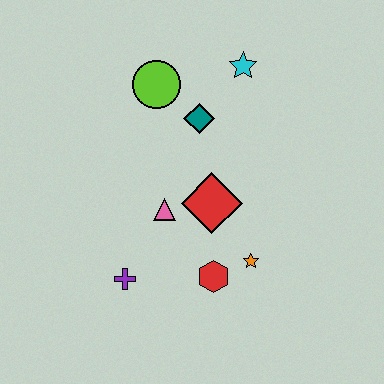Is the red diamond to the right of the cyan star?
No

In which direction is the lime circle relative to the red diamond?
The lime circle is above the red diamond.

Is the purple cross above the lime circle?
No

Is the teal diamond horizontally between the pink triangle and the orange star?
Yes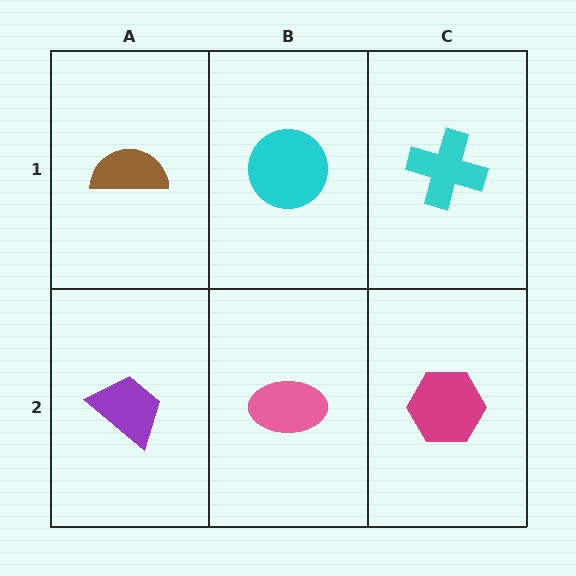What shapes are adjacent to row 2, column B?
A cyan circle (row 1, column B), a purple trapezoid (row 2, column A), a magenta hexagon (row 2, column C).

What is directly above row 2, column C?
A cyan cross.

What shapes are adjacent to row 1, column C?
A magenta hexagon (row 2, column C), a cyan circle (row 1, column B).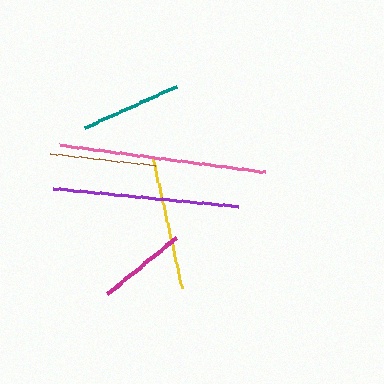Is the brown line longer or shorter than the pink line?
The pink line is longer than the brown line.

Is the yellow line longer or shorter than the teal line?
The yellow line is longer than the teal line.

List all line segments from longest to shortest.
From longest to shortest: pink, purple, yellow, brown, teal, magenta.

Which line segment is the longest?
The pink line is the longest at approximately 207 pixels.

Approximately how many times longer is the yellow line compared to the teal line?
The yellow line is approximately 1.3 times the length of the teal line.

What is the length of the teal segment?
The teal segment is approximately 101 pixels long.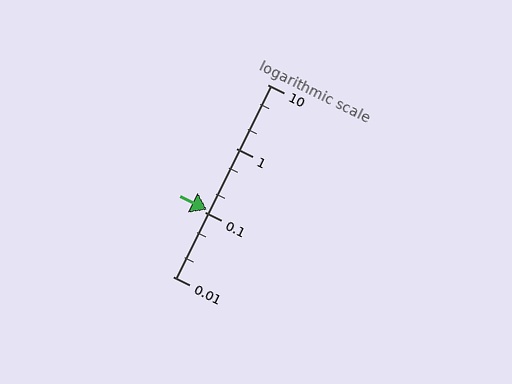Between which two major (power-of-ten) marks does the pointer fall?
The pointer is between 0.1 and 1.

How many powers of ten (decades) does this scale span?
The scale spans 3 decades, from 0.01 to 10.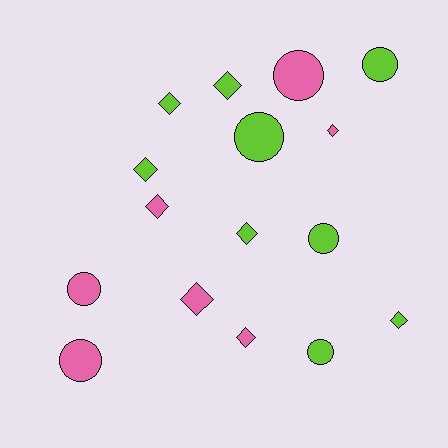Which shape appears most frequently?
Diamond, with 9 objects.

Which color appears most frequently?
Lime, with 9 objects.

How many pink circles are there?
There are 3 pink circles.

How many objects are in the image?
There are 16 objects.